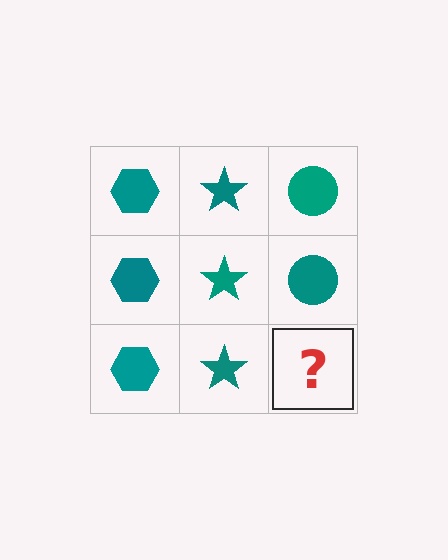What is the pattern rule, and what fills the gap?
The rule is that each column has a consistent shape. The gap should be filled with a teal circle.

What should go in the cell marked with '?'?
The missing cell should contain a teal circle.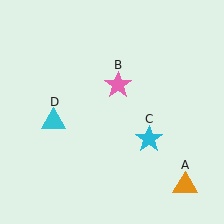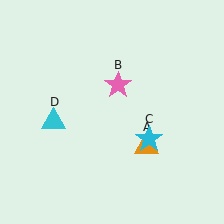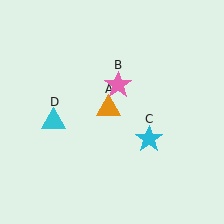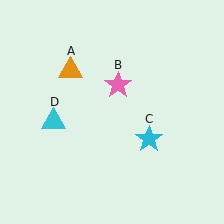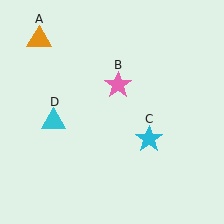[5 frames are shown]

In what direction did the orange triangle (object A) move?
The orange triangle (object A) moved up and to the left.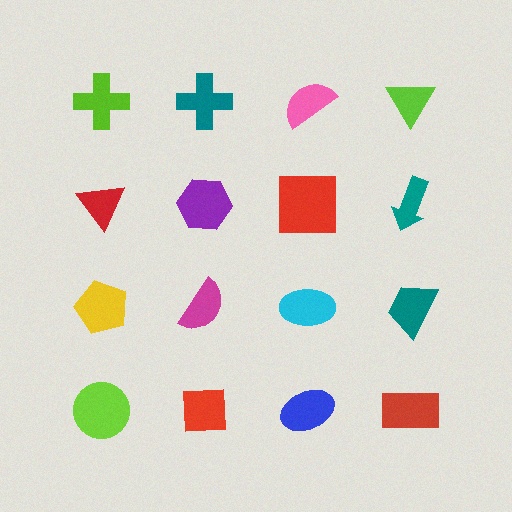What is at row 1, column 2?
A teal cross.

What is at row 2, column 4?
A teal arrow.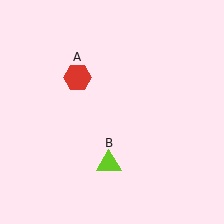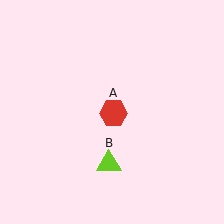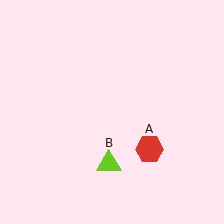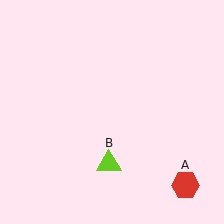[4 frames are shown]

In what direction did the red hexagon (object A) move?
The red hexagon (object A) moved down and to the right.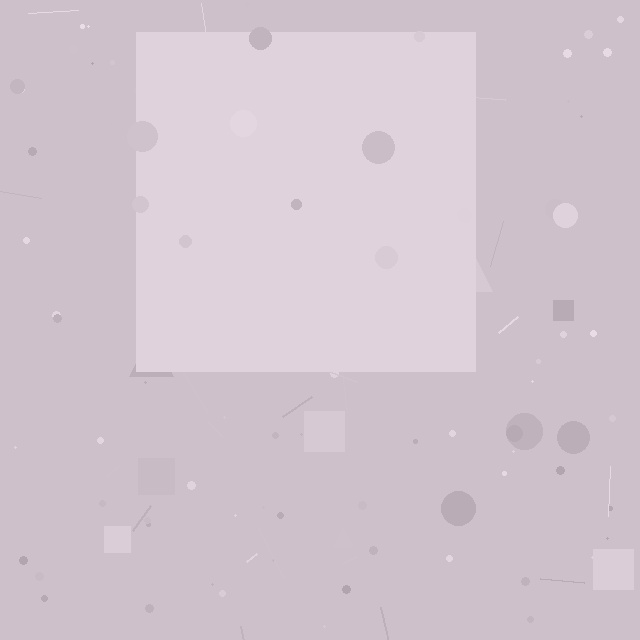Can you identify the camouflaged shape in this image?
The camouflaged shape is a square.